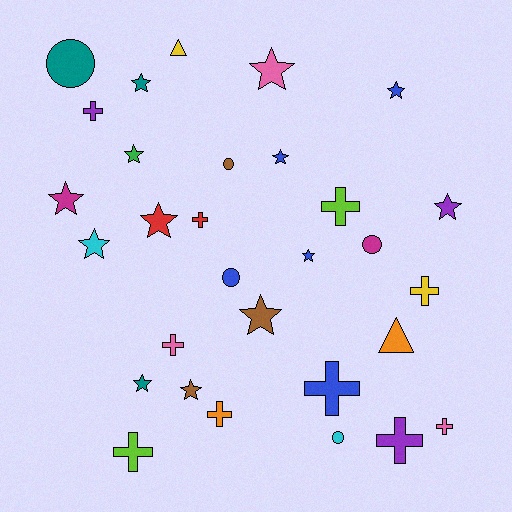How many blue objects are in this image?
There are 5 blue objects.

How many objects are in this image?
There are 30 objects.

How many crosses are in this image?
There are 10 crosses.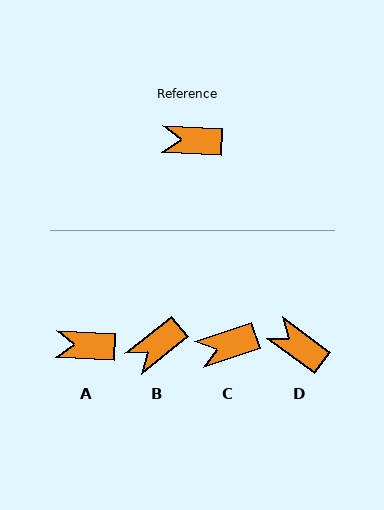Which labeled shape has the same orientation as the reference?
A.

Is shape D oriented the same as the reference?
No, it is off by about 34 degrees.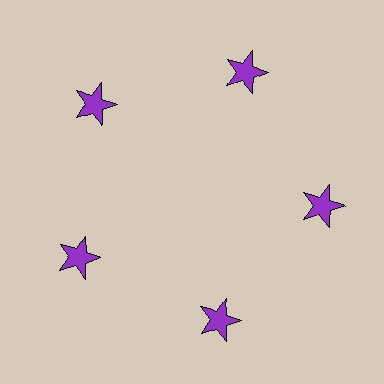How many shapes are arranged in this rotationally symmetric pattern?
There are 5 shapes, arranged in 5 groups of 1.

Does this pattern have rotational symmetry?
Yes, this pattern has 5-fold rotational symmetry. It looks the same after rotating 72 degrees around the center.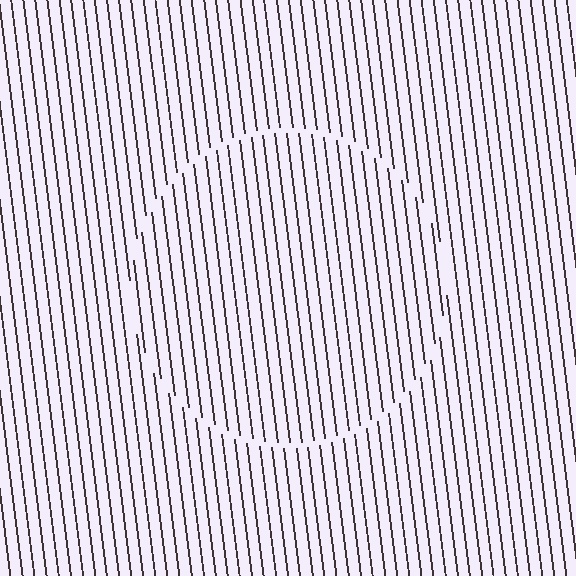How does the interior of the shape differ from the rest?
The interior of the shape contains the same grating, shifted by half a period — the contour is defined by the phase discontinuity where line-ends from the inner and outer gratings abut.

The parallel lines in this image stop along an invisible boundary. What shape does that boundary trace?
An illusory circle. The interior of the shape contains the same grating, shifted by half a period — the contour is defined by the phase discontinuity where line-ends from the inner and outer gratings abut.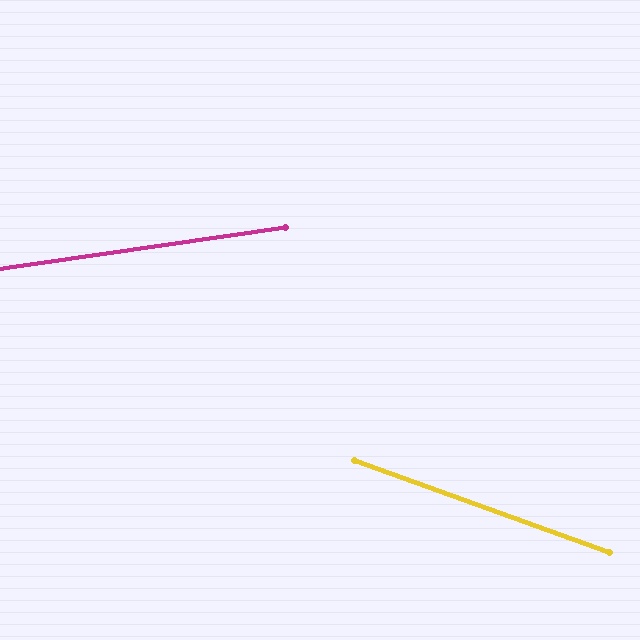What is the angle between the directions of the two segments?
Approximately 28 degrees.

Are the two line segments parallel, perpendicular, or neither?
Neither parallel nor perpendicular — they differ by about 28°.